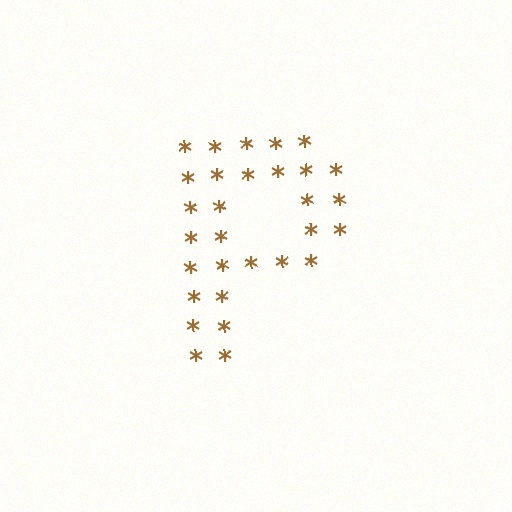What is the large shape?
The large shape is the letter P.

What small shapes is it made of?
It is made of small asterisks.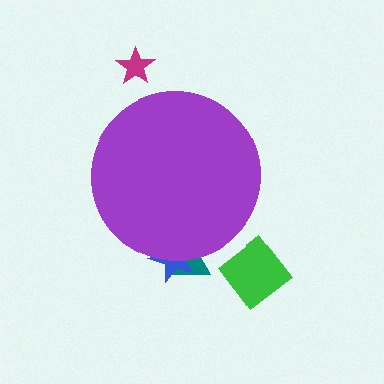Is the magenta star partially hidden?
No, the magenta star is fully visible.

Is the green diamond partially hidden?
No, the green diamond is fully visible.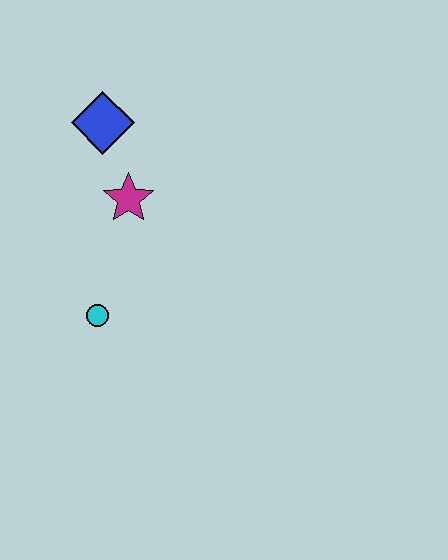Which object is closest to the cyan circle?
The magenta star is closest to the cyan circle.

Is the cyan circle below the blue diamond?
Yes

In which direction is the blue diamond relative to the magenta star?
The blue diamond is above the magenta star.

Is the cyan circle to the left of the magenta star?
Yes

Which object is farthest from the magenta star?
The cyan circle is farthest from the magenta star.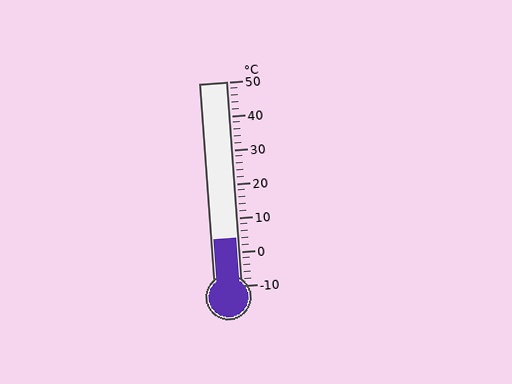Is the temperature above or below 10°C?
The temperature is below 10°C.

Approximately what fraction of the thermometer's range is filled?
The thermometer is filled to approximately 25% of its range.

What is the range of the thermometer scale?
The thermometer scale ranges from -10°C to 50°C.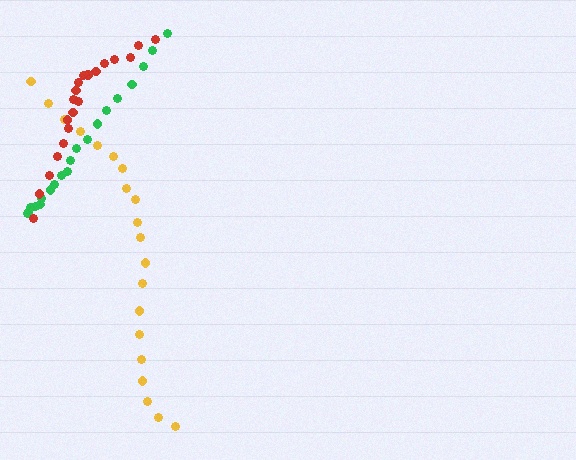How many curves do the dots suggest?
There are 3 distinct paths.